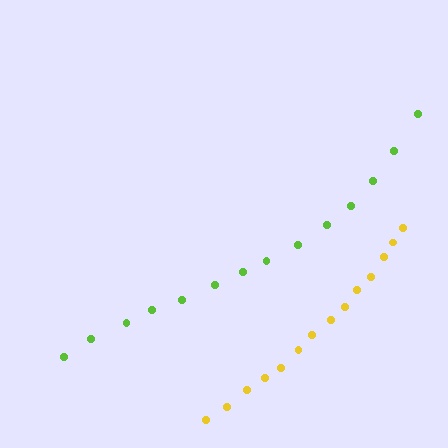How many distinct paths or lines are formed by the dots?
There are 2 distinct paths.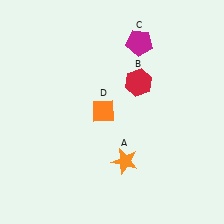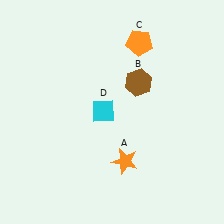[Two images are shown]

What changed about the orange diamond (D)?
In Image 1, D is orange. In Image 2, it changed to cyan.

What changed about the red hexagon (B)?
In Image 1, B is red. In Image 2, it changed to brown.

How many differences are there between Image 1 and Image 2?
There are 3 differences between the two images.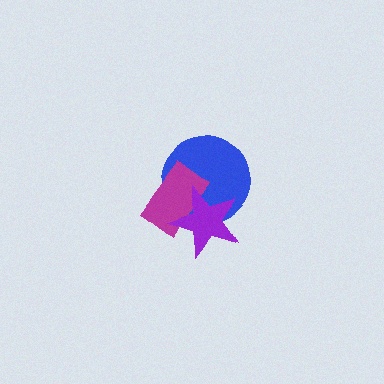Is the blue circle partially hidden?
Yes, it is partially covered by another shape.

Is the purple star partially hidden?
No, no other shape covers it.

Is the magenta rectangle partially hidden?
Yes, it is partially covered by another shape.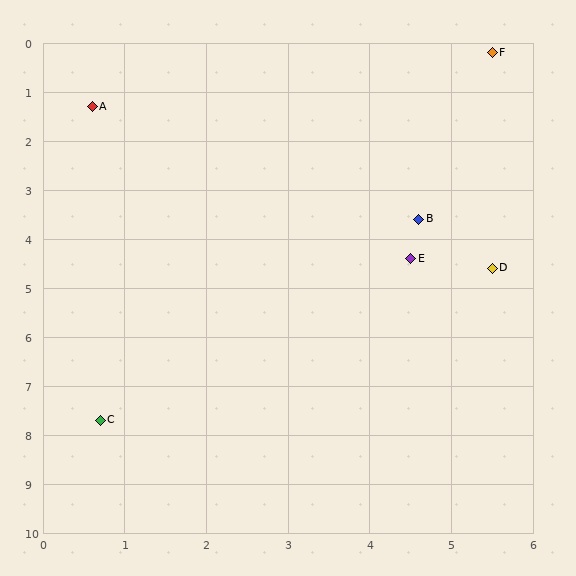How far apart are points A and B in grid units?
Points A and B are about 4.6 grid units apart.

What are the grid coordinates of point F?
Point F is at approximately (5.5, 0.2).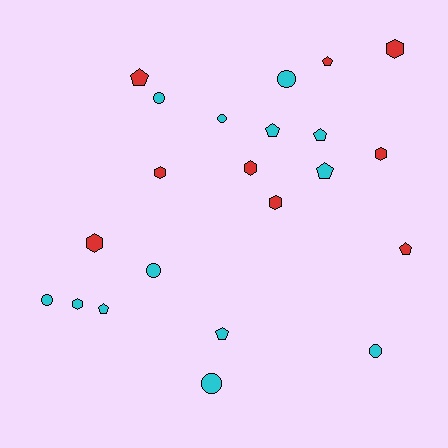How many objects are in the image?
There are 22 objects.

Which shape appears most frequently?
Pentagon, with 8 objects.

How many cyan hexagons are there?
There is 1 cyan hexagon.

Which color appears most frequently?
Cyan, with 13 objects.